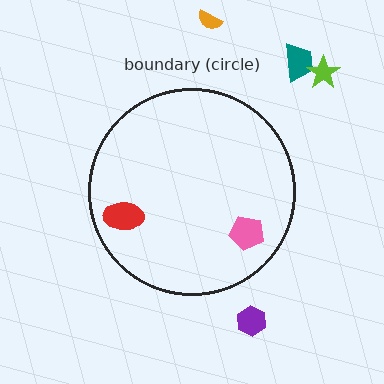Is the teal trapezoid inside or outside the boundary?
Outside.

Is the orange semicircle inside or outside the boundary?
Outside.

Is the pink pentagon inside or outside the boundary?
Inside.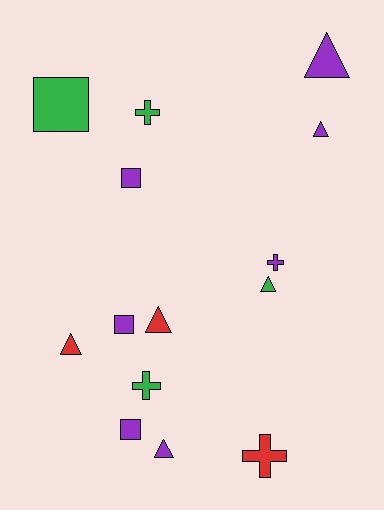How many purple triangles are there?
There are 3 purple triangles.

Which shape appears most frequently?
Triangle, with 6 objects.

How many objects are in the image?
There are 14 objects.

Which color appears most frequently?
Purple, with 7 objects.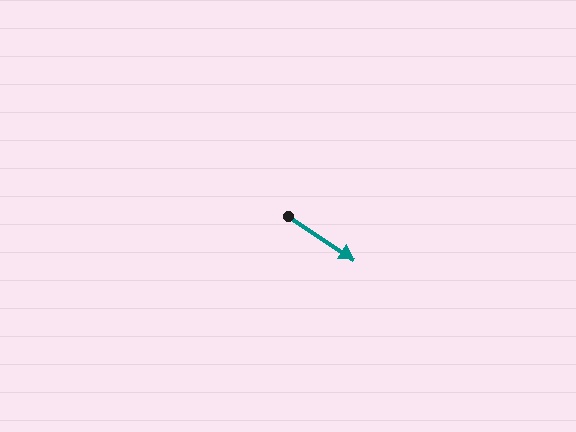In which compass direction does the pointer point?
Southeast.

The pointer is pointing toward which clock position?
Roughly 4 o'clock.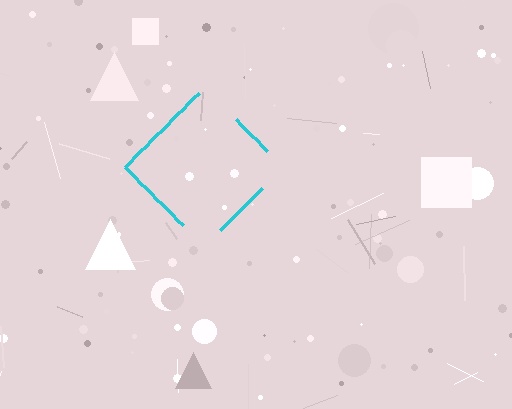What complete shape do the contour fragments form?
The contour fragments form a diamond.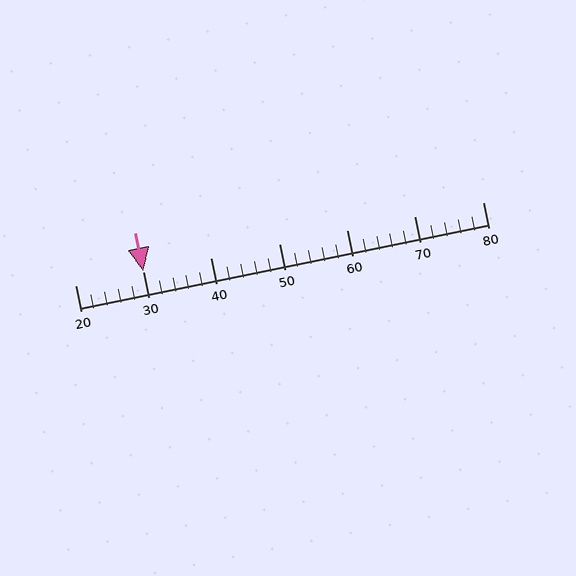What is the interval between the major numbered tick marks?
The major tick marks are spaced 10 units apart.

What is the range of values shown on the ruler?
The ruler shows values from 20 to 80.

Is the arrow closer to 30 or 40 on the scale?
The arrow is closer to 30.